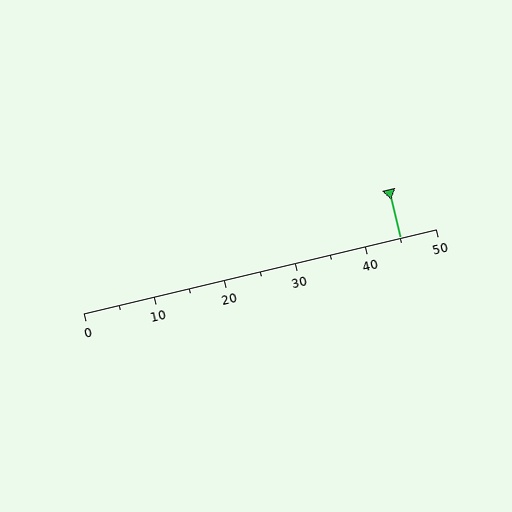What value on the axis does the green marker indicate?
The marker indicates approximately 45.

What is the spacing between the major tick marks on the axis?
The major ticks are spaced 10 apart.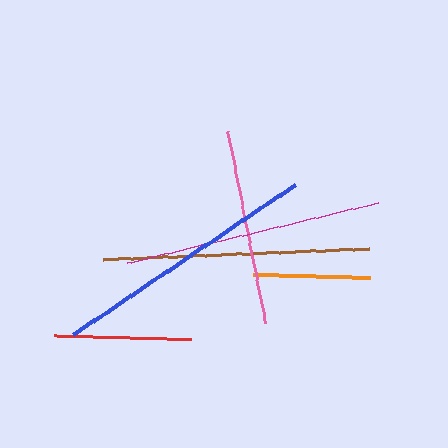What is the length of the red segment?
The red segment is approximately 136 pixels long.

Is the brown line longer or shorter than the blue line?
The blue line is longer than the brown line.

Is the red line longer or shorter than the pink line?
The pink line is longer than the red line.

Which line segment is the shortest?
The orange line is the shortest at approximately 117 pixels.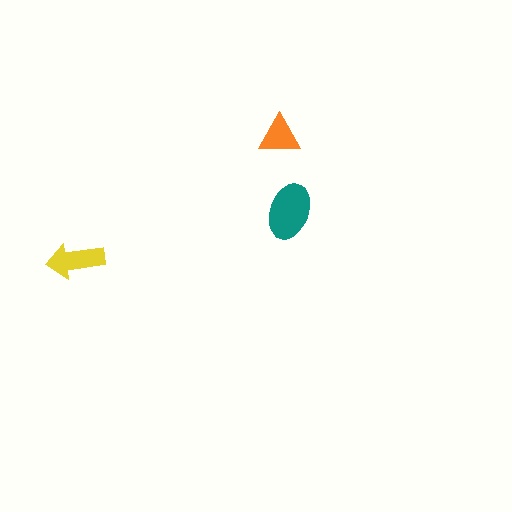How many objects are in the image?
There are 3 objects in the image.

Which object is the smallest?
The orange triangle.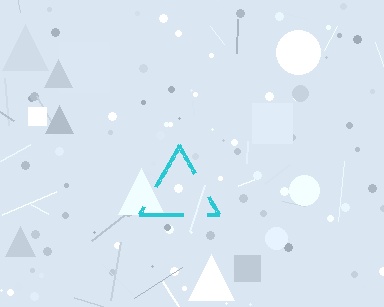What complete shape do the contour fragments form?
The contour fragments form a triangle.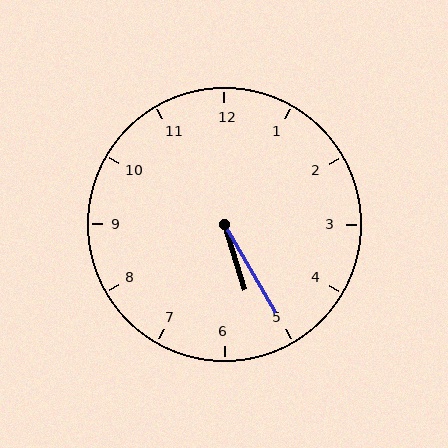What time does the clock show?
5:25.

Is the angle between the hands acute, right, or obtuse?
It is acute.